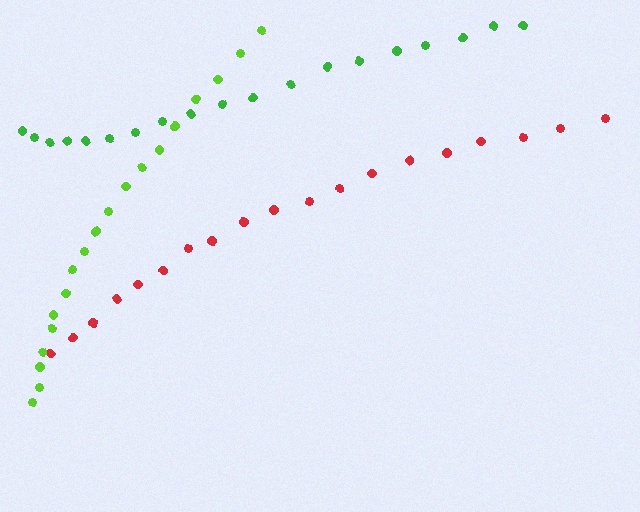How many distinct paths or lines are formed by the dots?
There are 3 distinct paths.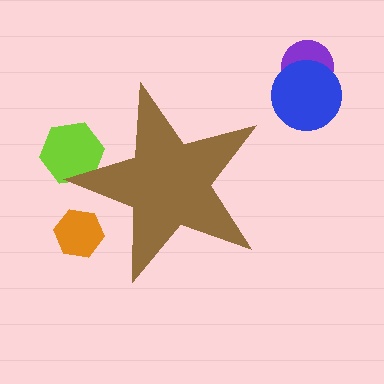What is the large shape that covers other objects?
A brown star.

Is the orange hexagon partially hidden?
Yes, the orange hexagon is partially hidden behind the brown star.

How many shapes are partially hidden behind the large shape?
2 shapes are partially hidden.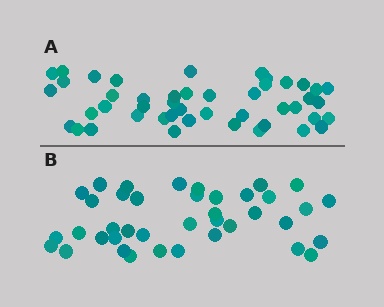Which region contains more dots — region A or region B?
Region A (the top region) has more dots.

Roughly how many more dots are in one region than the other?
Region A has roughly 8 or so more dots than region B.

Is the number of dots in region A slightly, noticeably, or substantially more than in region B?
Region A has only slightly more — the two regions are fairly close. The ratio is roughly 1.2 to 1.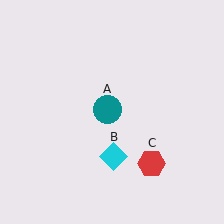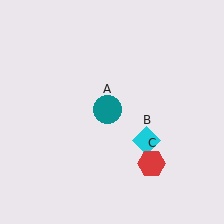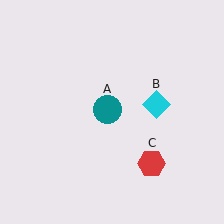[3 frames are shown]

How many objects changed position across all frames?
1 object changed position: cyan diamond (object B).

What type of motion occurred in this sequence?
The cyan diamond (object B) rotated counterclockwise around the center of the scene.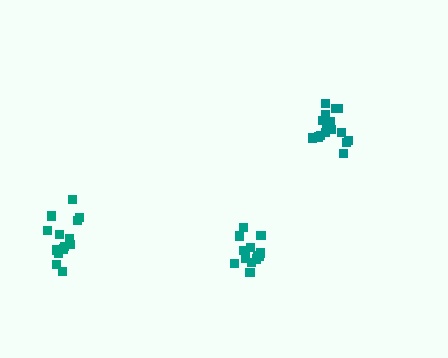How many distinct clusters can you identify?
There are 3 distinct clusters.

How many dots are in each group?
Group 1: 14 dots, Group 2: 16 dots, Group 3: 14 dots (44 total).